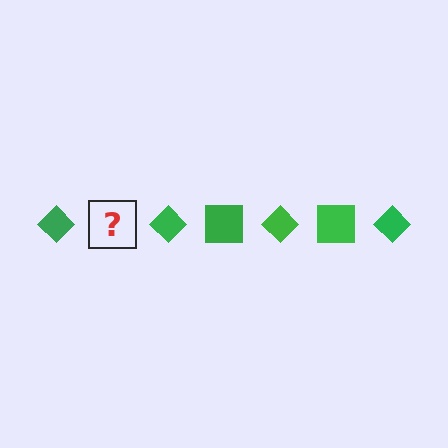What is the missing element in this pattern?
The missing element is a green square.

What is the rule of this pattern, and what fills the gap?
The rule is that the pattern cycles through diamond, square shapes in green. The gap should be filled with a green square.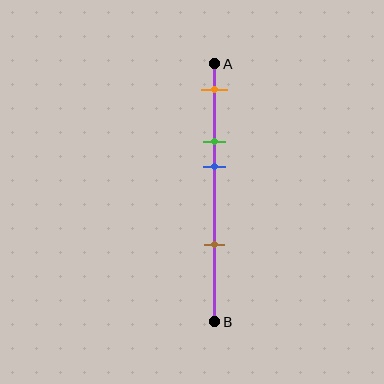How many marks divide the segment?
There are 4 marks dividing the segment.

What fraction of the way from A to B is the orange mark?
The orange mark is approximately 10% (0.1) of the way from A to B.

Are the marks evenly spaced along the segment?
No, the marks are not evenly spaced.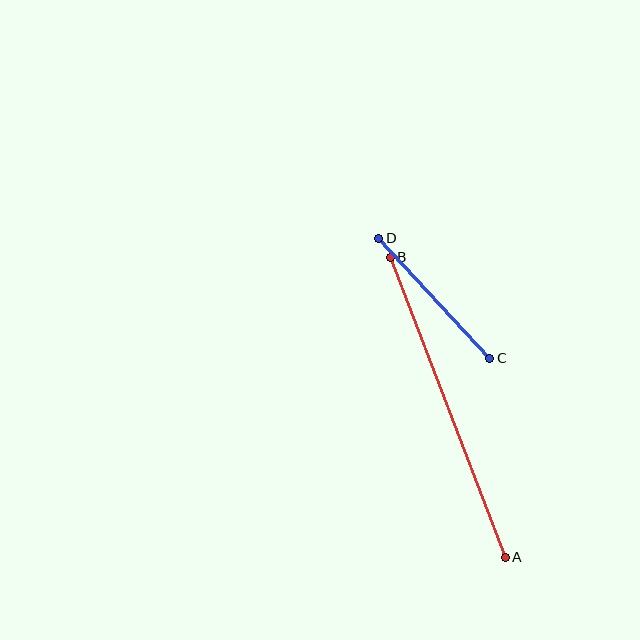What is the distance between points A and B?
The distance is approximately 321 pixels.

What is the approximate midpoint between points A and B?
The midpoint is at approximately (448, 407) pixels.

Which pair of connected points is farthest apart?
Points A and B are farthest apart.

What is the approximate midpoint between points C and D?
The midpoint is at approximately (434, 298) pixels.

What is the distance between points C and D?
The distance is approximately 164 pixels.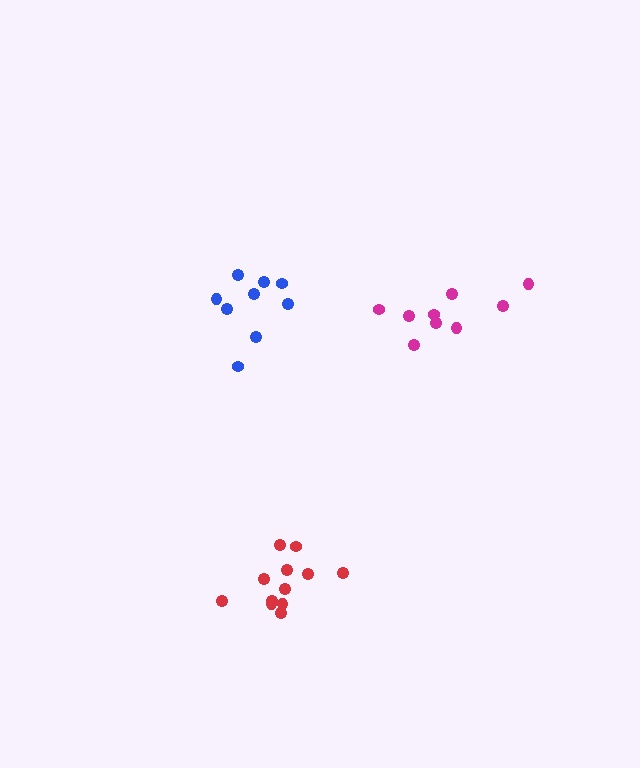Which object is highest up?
The blue cluster is topmost.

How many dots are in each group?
Group 1: 9 dots, Group 2: 9 dots, Group 3: 12 dots (30 total).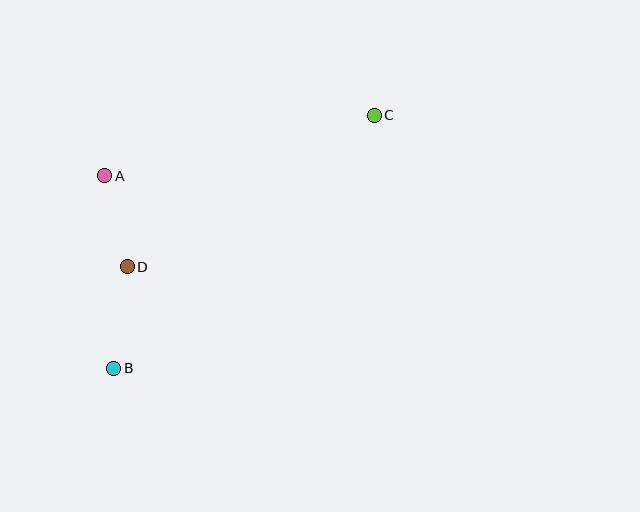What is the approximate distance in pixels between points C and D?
The distance between C and D is approximately 290 pixels.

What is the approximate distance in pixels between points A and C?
The distance between A and C is approximately 276 pixels.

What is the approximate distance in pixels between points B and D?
The distance between B and D is approximately 102 pixels.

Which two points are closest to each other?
Points A and D are closest to each other.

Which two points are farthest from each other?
Points B and C are farthest from each other.